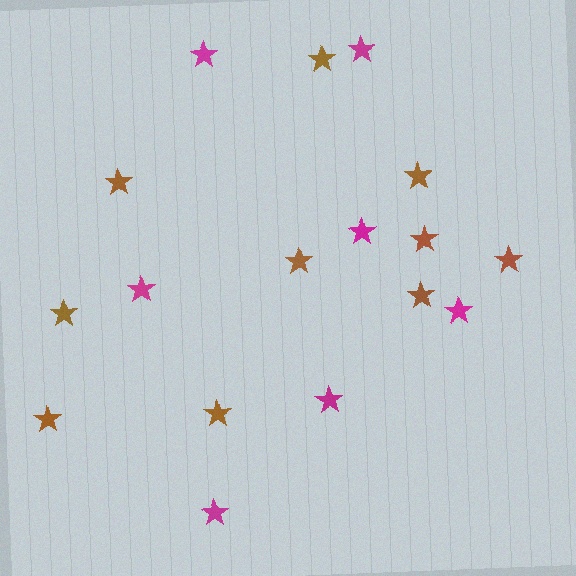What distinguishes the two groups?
There are 2 groups: one group of brown stars (10) and one group of magenta stars (7).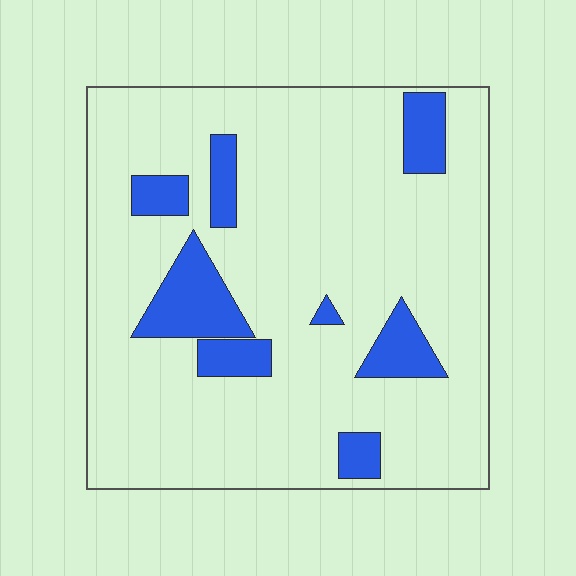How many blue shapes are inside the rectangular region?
8.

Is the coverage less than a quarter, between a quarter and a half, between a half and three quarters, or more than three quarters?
Less than a quarter.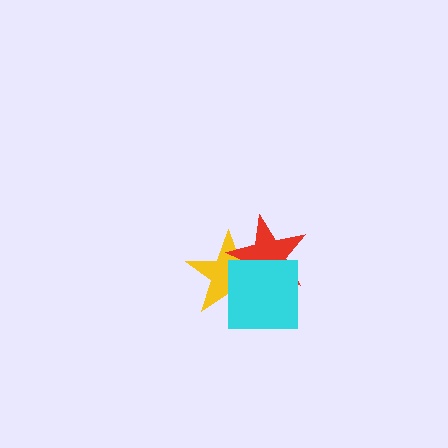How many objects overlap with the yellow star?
2 objects overlap with the yellow star.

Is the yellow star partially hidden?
Yes, it is partially covered by another shape.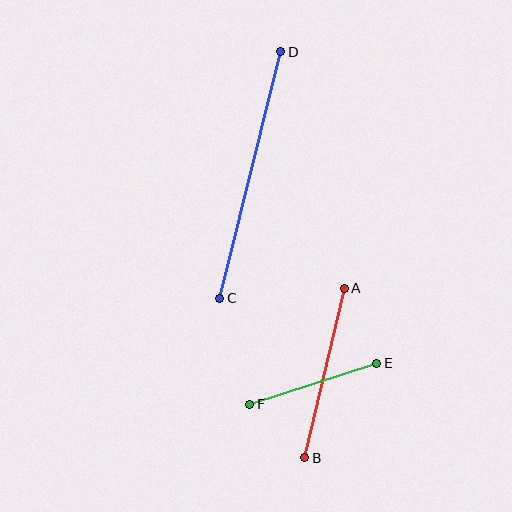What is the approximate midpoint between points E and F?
The midpoint is at approximately (313, 384) pixels.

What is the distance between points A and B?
The distance is approximately 174 pixels.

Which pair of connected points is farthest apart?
Points C and D are farthest apart.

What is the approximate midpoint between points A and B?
The midpoint is at approximately (324, 373) pixels.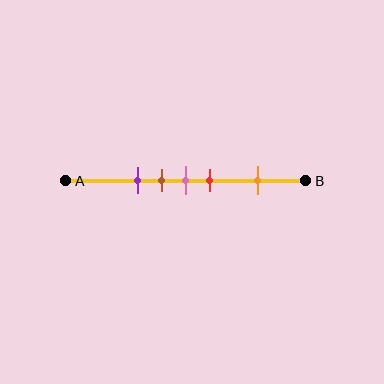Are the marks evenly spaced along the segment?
No, the marks are not evenly spaced.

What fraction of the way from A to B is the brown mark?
The brown mark is approximately 40% (0.4) of the way from A to B.